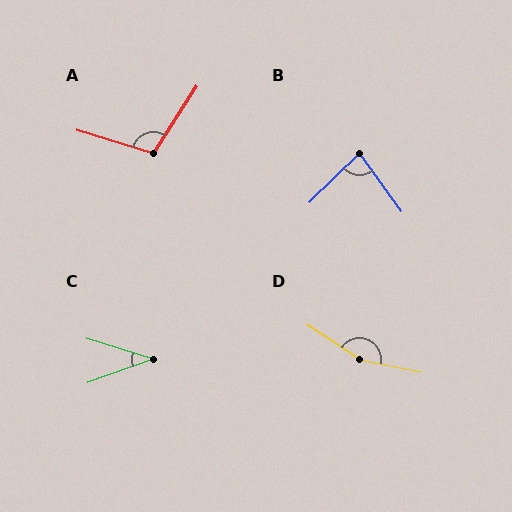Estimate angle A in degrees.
Approximately 106 degrees.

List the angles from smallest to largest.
C (37°), B (81°), A (106°), D (157°).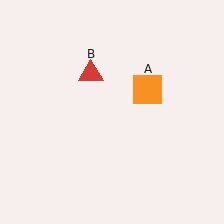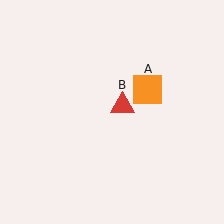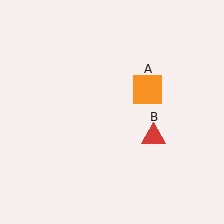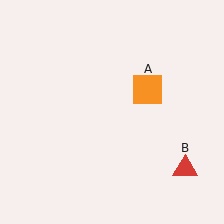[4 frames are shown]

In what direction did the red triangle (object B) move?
The red triangle (object B) moved down and to the right.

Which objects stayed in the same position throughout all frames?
Orange square (object A) remained stationary.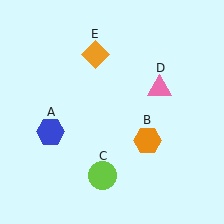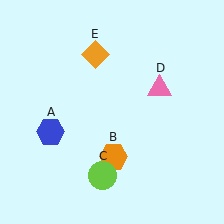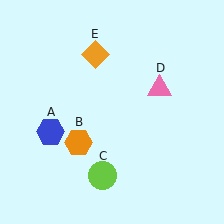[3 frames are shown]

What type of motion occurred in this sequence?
The orange hexagon (object B) rotated clockwise around the center of the scene.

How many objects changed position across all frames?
1 object changed position: orange hexagon (object B).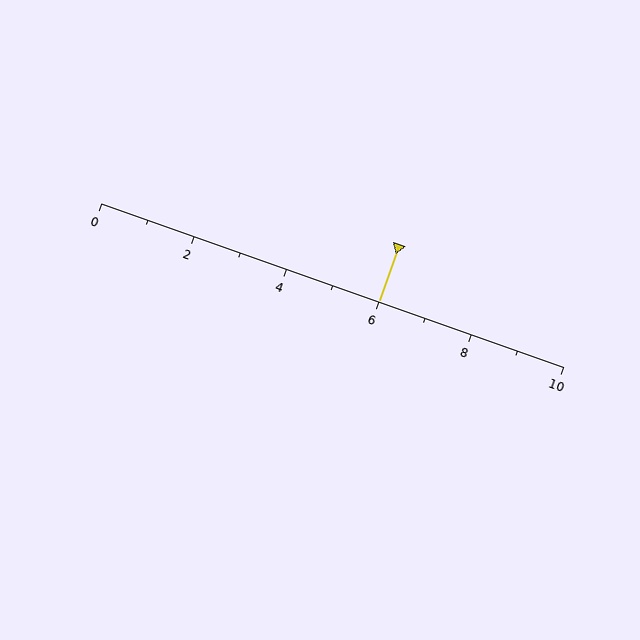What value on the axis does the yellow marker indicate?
The marker indicates approximately 6.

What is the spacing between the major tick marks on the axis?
The major ticks are spaced 2 apart.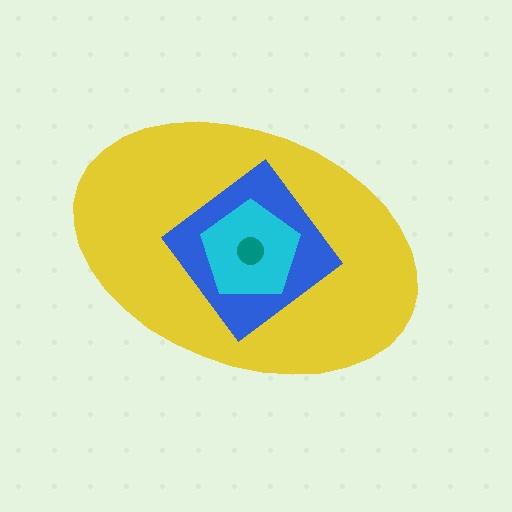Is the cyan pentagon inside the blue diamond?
Yes.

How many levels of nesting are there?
4.